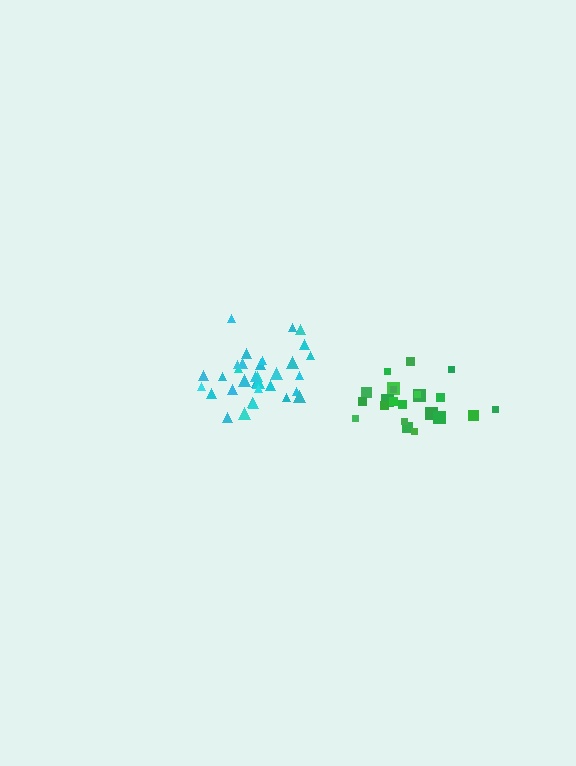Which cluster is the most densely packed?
Cyan.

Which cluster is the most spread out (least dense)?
Green.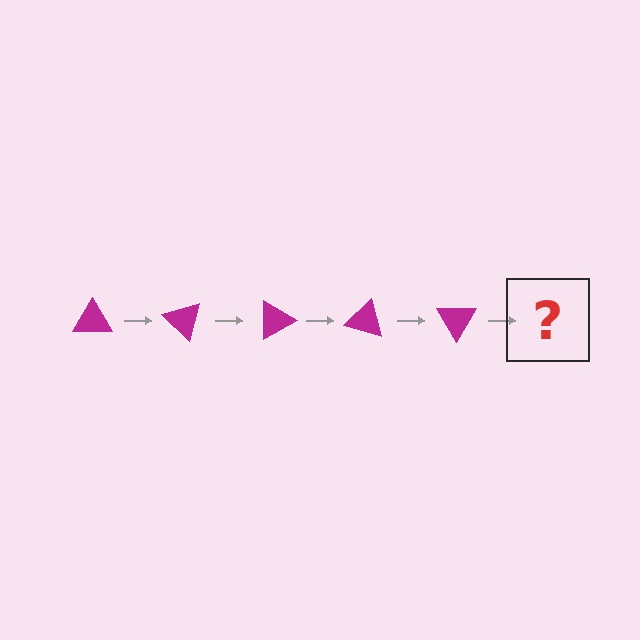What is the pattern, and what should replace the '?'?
The pattern is that the triangle rotates 45 degrees each step. The '?' should be a magenta triangle rotated 225 degrees.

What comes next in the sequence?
The next element should be a magenta triangle rotated 225 degrees.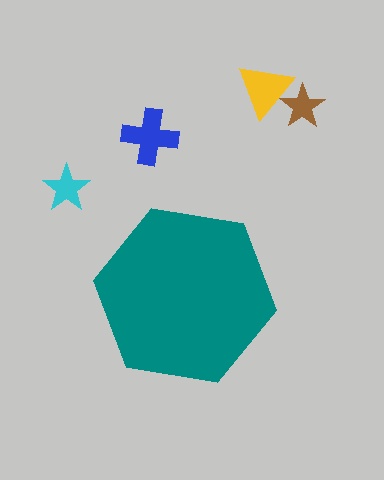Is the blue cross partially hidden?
No, the blue cross is fully visible.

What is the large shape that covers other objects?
A teal hexagon.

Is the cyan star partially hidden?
No, the cyan star is fully visible.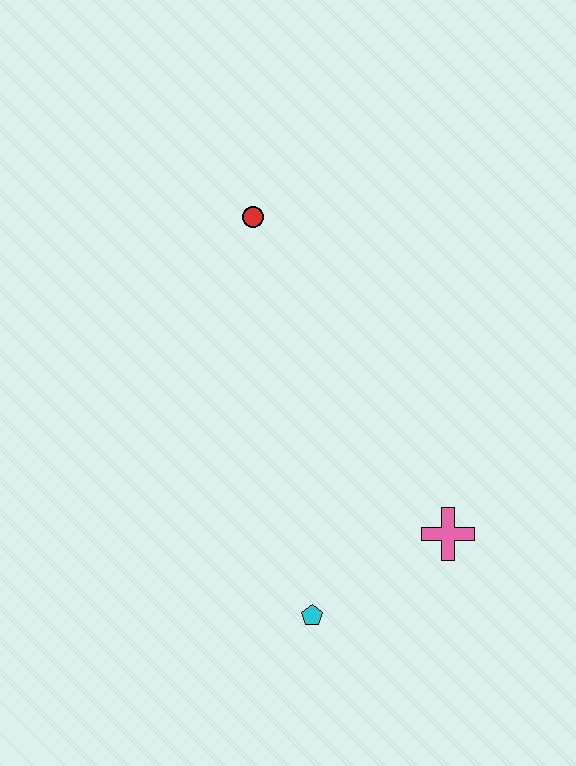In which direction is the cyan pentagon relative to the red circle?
The cyan pentagon is below the red circle.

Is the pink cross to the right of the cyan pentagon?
Yes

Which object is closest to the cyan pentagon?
The pink cross is closest to the cyan pentagon.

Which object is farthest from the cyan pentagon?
The red circle is farthest from the cyan pentagon.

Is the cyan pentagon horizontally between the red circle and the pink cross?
Yes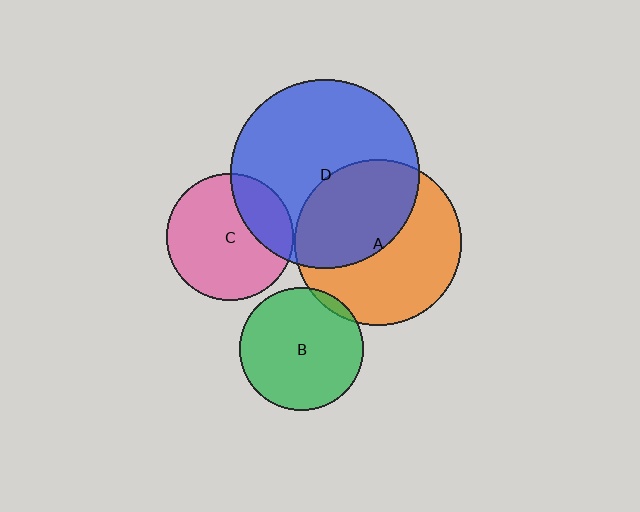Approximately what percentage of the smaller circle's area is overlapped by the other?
Approximately 5%.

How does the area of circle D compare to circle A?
Approximately 1.3 times.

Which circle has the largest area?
Circle D (blue).